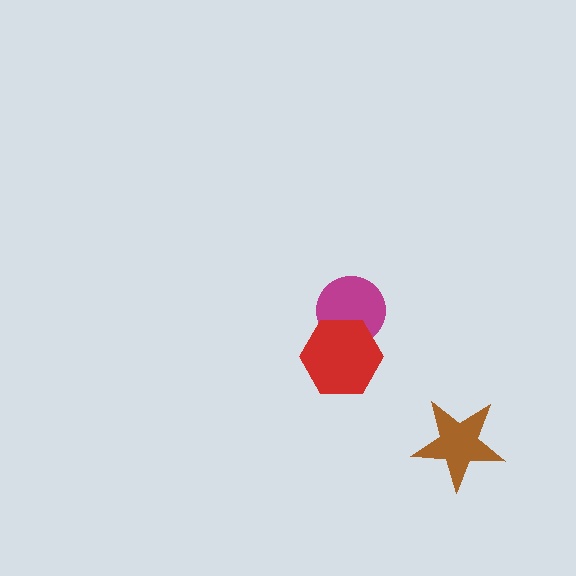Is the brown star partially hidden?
No, no other shape covers it.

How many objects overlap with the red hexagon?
1 object overlaps with the red hexagon.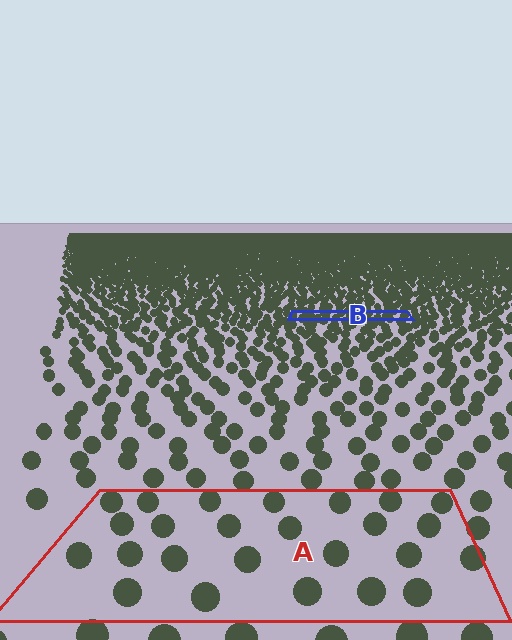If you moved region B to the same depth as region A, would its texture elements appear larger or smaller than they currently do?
They would appear larger. At a closer depth, the same texture elements are projected at a bigger on-screen size.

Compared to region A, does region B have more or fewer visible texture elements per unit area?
Region B has more texture elements per unit area — they are packed more densely because it is farther away.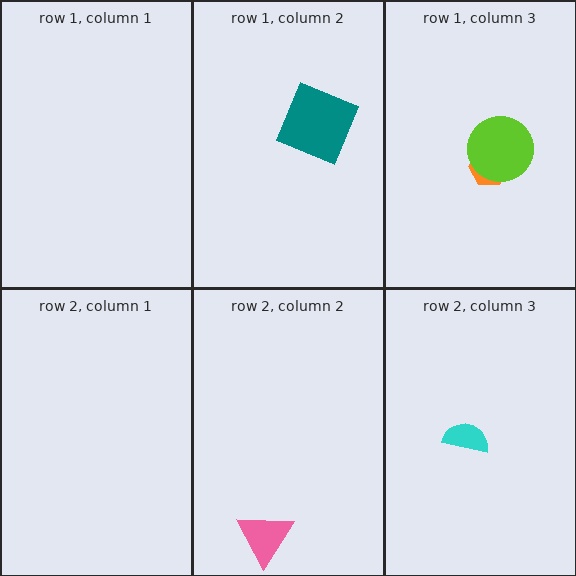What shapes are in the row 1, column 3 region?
The orange hexagon, the lime circle.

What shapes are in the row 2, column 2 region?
The pink triangle.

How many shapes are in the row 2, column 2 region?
1.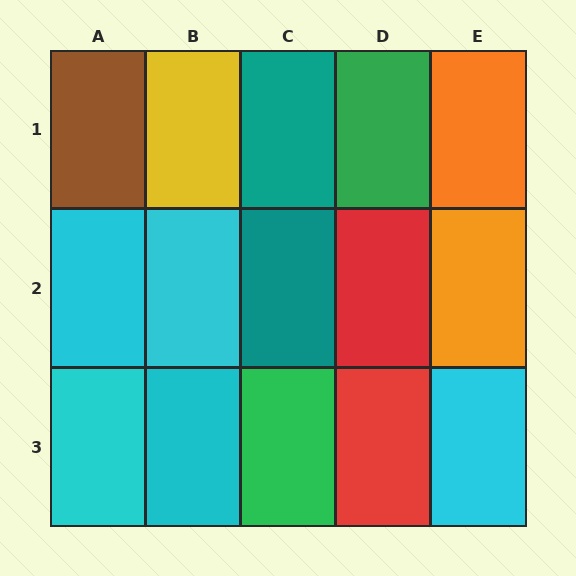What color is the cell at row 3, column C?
Green.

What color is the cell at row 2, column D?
Red.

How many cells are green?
2 cells are green.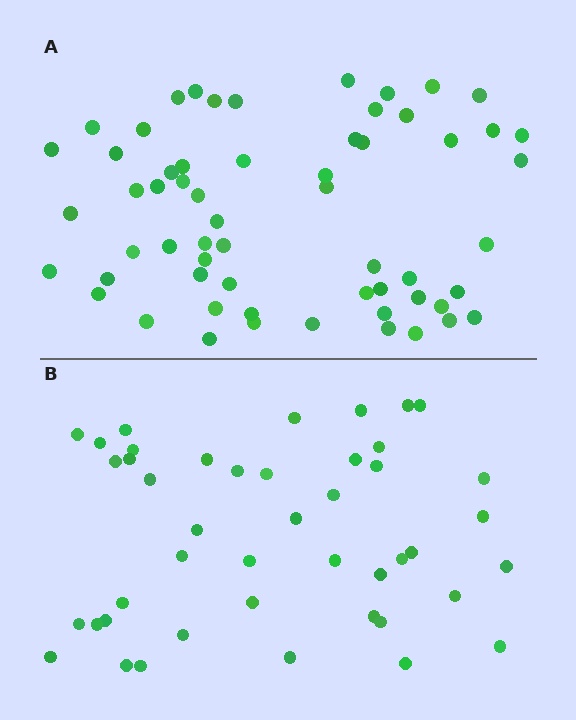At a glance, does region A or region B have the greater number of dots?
Region A (the top region) has more dots.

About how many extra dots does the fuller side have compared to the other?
Region A has approximately 15 more dots than region B.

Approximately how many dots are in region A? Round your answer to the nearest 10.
About 60 dots.